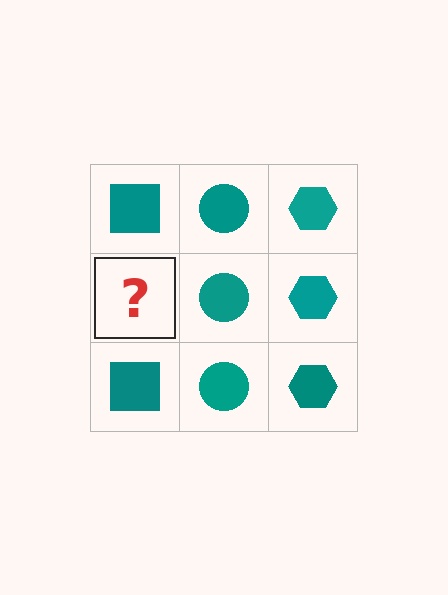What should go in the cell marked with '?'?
The missing cell should contain a teal square.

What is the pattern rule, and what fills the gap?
The rule is that each column has a consistent shape. The gap should be filled with a teal square.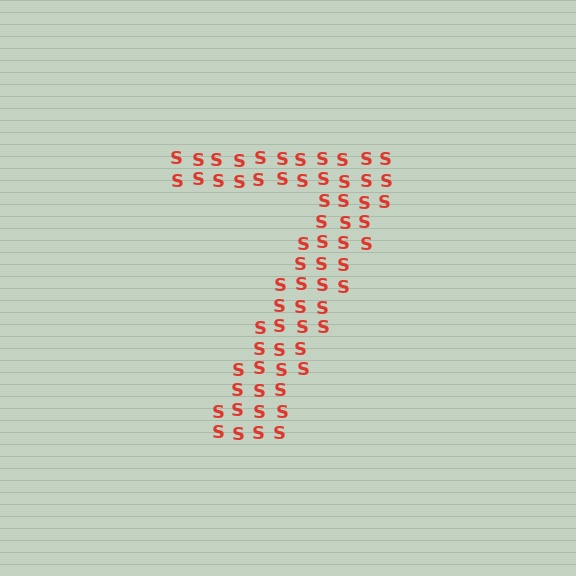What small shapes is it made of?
It is made of small letter S's.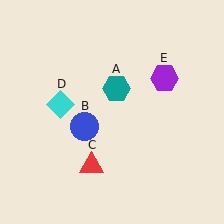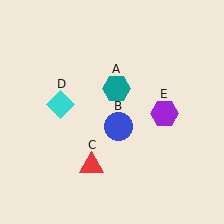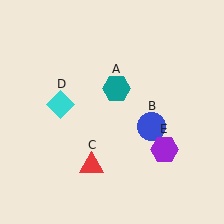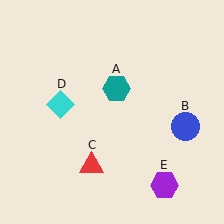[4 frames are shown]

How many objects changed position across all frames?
2 objects changed position: blue circle (object B), purple hexagon (object E).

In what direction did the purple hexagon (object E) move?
The purple hexagon (object E) moved down.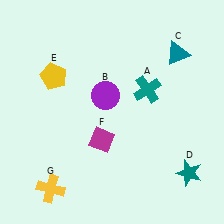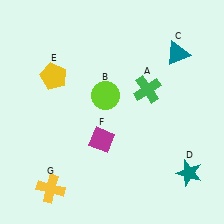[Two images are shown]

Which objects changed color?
A changed from teal to green. B changed from purple to lime.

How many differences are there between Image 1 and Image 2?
There are 2 differences between the two images.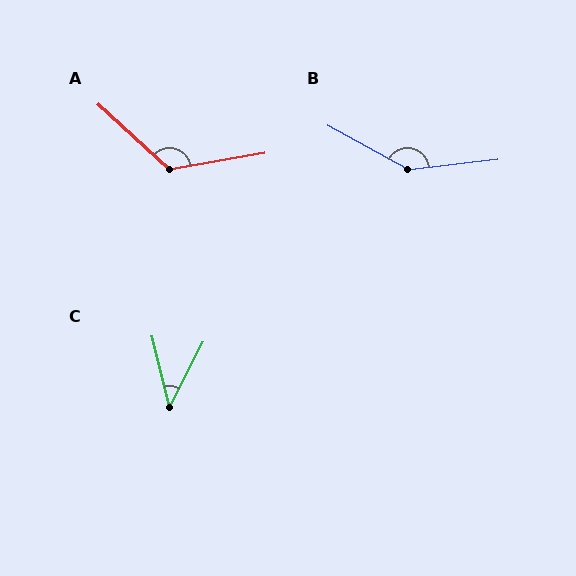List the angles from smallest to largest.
C (41°), A (128°), B (145°).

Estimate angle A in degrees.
Approximately 128 degrees.